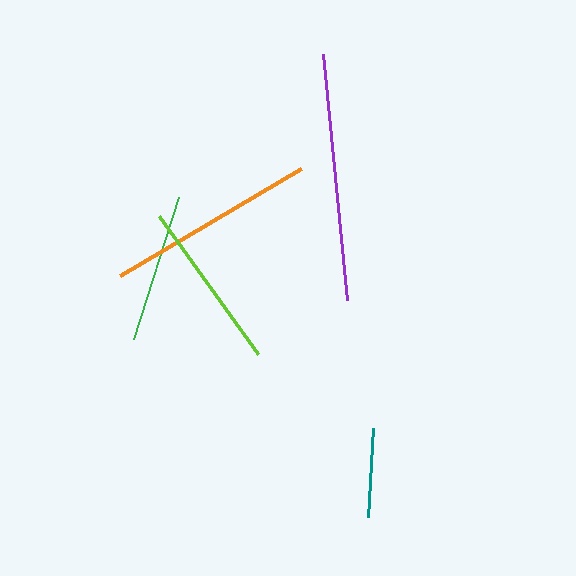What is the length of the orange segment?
The orange segment is approximately 211 pixels long.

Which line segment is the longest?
The purple line is the longest at approximately 247 pixels.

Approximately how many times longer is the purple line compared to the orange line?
The purple line is approximately 1.2 times the length of the orange line.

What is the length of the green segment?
The green segment is approximately 148 pixels long.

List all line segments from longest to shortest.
From longest to shortest: purple, orange, lime, green, teal.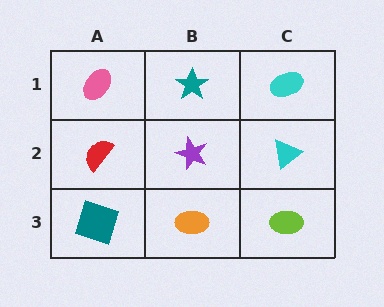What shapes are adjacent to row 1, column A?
A red semicircle (row 2, column A), a teal star (row 1, column B).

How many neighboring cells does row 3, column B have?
3.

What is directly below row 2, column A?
A teal square.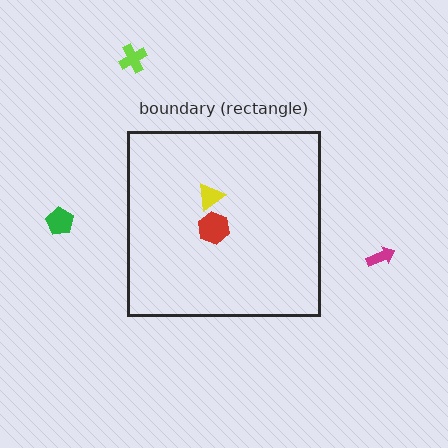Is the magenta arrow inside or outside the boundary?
Outside.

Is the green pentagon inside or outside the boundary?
Outside.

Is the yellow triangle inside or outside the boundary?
Inside.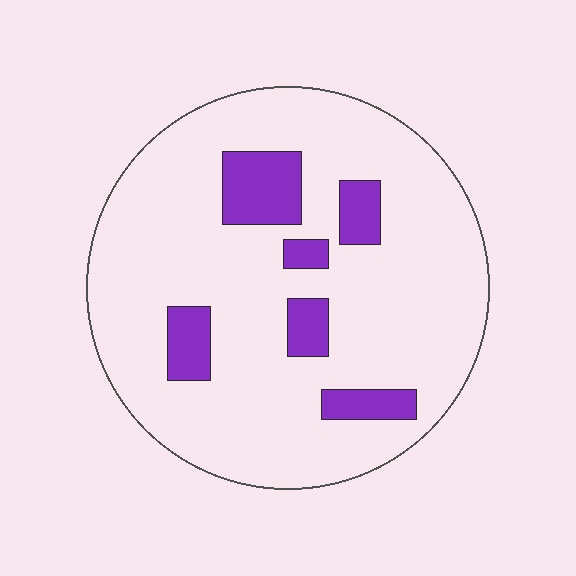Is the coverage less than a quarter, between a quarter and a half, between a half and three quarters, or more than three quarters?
Less than a quarter.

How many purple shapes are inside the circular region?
6.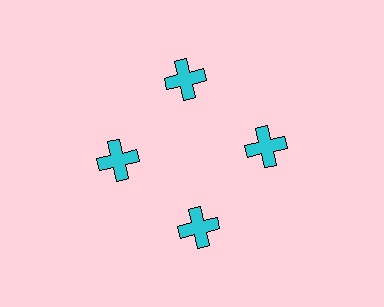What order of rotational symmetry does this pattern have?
This pattern has 4-fold rotational symmetry.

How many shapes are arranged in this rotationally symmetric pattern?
There are 4 shapes, arranged in 4 groups of 1.